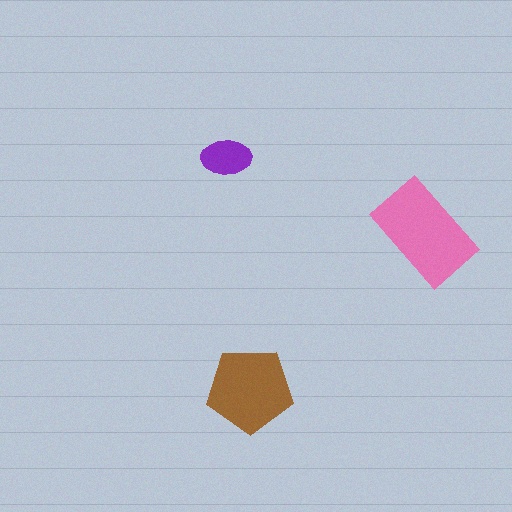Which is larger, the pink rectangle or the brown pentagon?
The pink rectangle.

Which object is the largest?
The pink rectangle.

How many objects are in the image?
There are 3 objects in the image.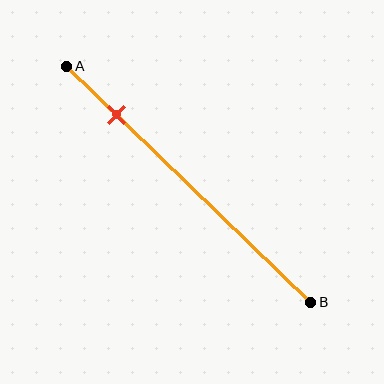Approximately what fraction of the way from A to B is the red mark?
The red mark is approximately 20% of the way from A to B.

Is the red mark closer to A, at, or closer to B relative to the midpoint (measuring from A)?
The red mark is closer to point A than the midpoint of segment AB.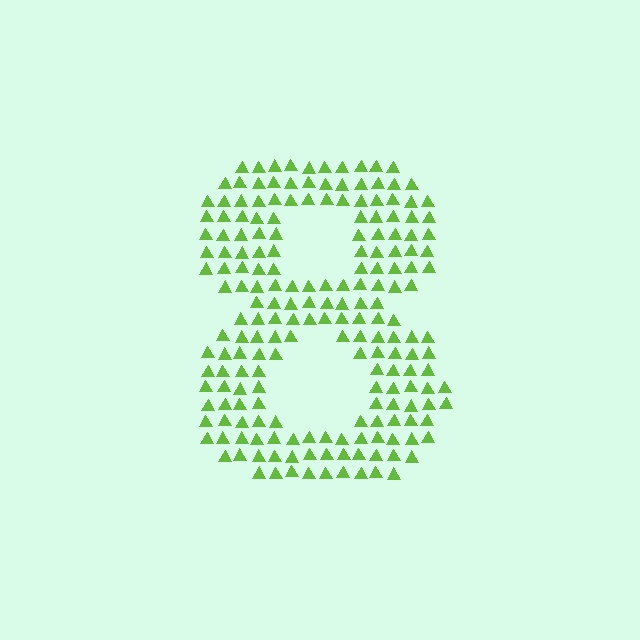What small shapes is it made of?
It is made of small triangles.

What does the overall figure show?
The overall figure shows the digit 8.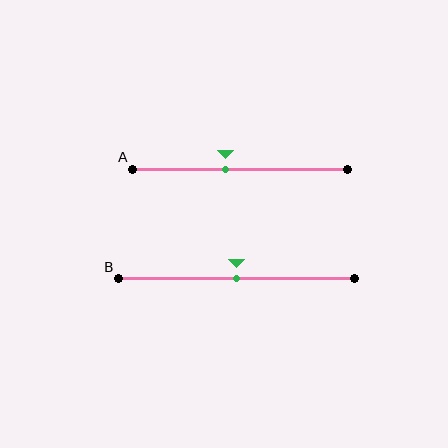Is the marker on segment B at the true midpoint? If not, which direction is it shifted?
Yes, the marker on segment B is at the true midpoint.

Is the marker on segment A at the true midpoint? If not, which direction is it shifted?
No, the marker on segment A is shifted to the left by about 7% of the segment length.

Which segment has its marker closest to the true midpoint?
Segment B has its marker closest to the true midpoint.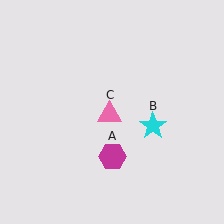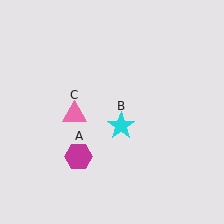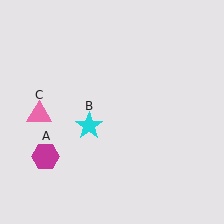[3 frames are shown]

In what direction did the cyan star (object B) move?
The cyan star (object B) moved left.